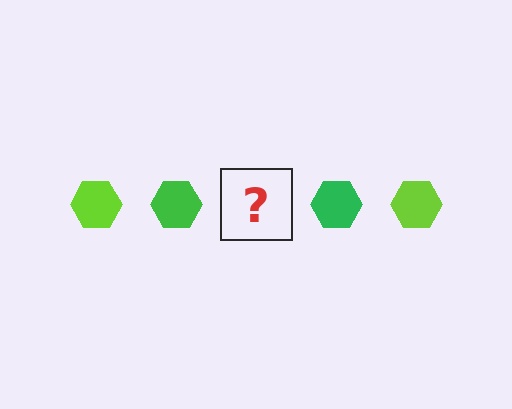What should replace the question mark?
The question mark should be replaced with a lime hexagon.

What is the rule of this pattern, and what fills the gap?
The rule is that the pattern cycles through lime, green hexagons. The gap should be filled with a lime hexagon.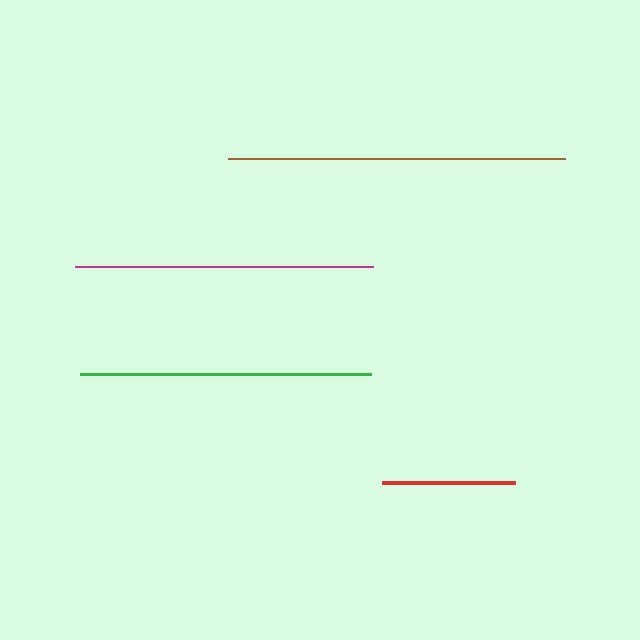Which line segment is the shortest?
The red line is the shortest at approximately 133 pixels.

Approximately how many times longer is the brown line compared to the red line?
The brown line is approximately 2.5 times the length of the red line.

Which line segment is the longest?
The brown line is the longest at approximately 337 pixels.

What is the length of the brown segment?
The brown segment is approximately 337 pixels long.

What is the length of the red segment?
The red segment is approximately 133 pixels long.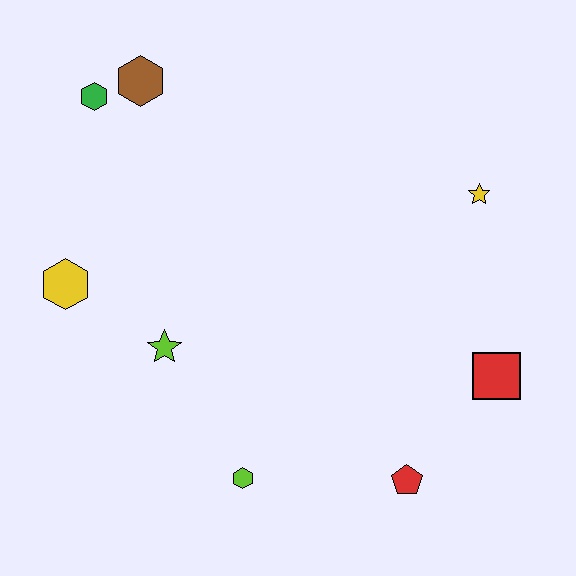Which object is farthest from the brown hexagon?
The red pentagon is farthest from the brown hexagon.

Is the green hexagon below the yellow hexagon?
No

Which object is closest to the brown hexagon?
The green hexagon is closest to the brown hexagon.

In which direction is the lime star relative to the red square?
The lime star is to the left of the red square.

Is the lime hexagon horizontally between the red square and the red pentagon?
No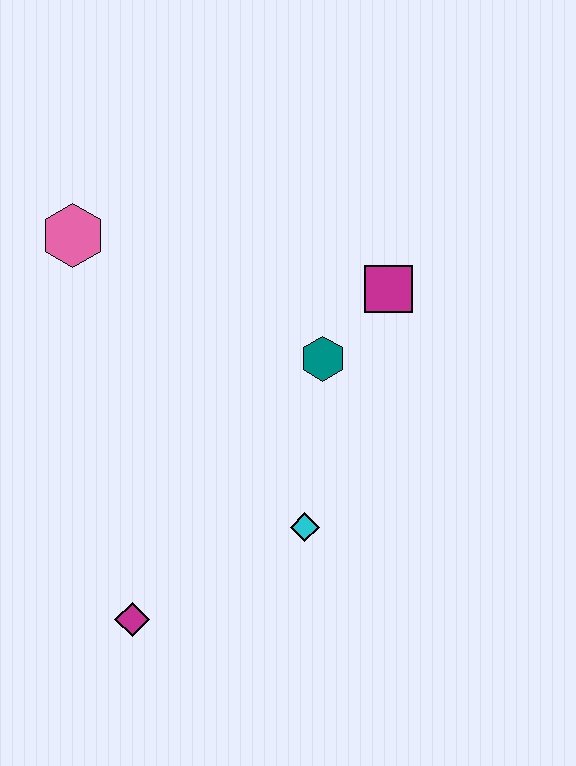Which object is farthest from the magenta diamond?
The magenta square is farthest from the magenta diamond.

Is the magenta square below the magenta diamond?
No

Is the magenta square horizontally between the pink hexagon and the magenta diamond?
No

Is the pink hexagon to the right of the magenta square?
No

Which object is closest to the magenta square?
The teal hexagon is closest to the magenta square.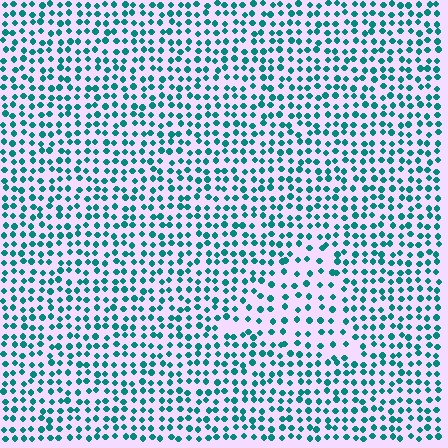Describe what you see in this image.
The image contains small teal elements arranged at two different densities. A triangle-shaped region is visible where the elements are less densely packed than the surrounding area.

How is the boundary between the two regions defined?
The boundary is defined by a change in element density (approximately 1.7x ratio). All elements are the same color, size, and shape.